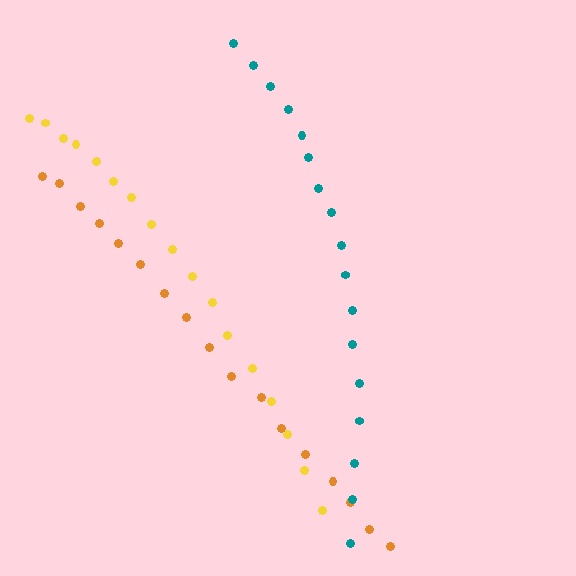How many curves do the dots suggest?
There are 3 distinct paths.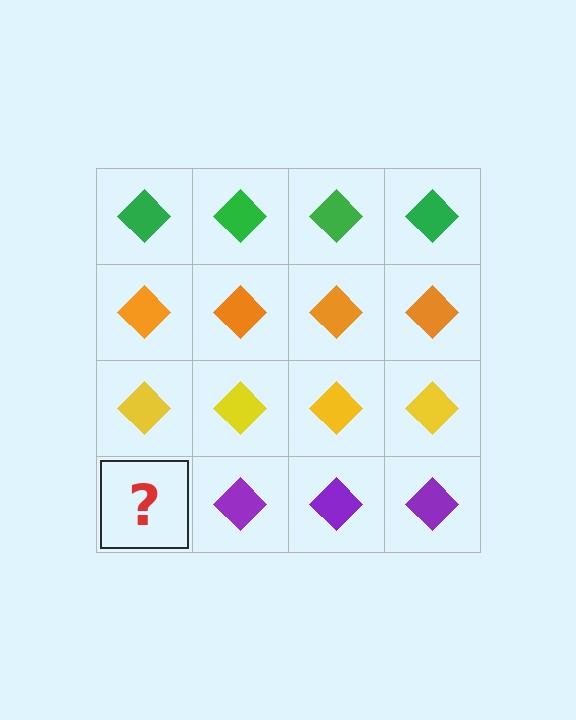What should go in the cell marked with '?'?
The missing cell should contain a purple diamond.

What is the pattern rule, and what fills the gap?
The rule is that each row has a consistent color. The gap should be filled with a purple diamond.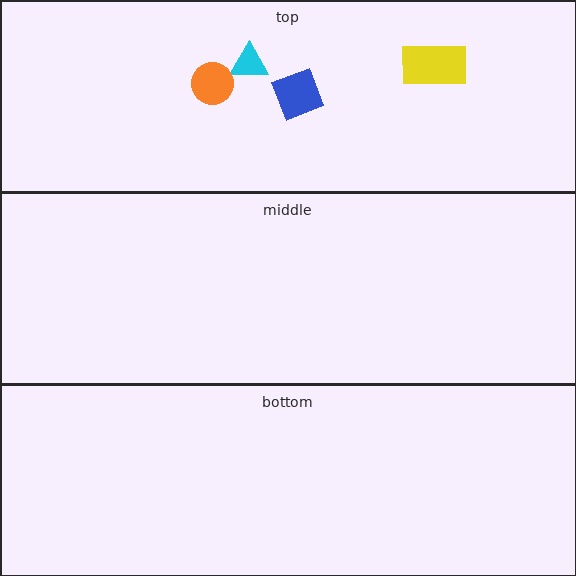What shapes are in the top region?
The cyan triangle, the yellow rectangle, the blue square, the orange circle.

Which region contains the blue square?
The top region.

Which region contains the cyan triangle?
The top region.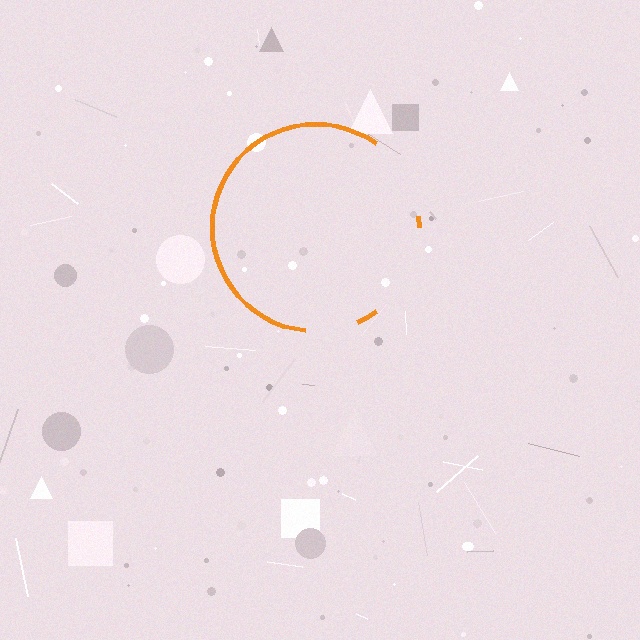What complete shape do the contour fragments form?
The contour fragments form a circle.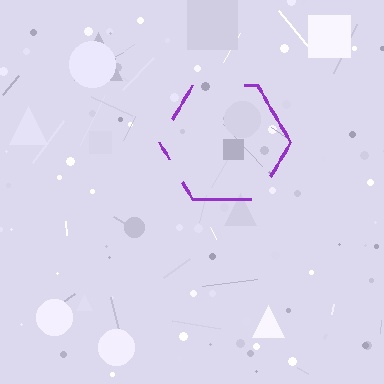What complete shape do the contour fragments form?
The contour fragments form a hexagon.